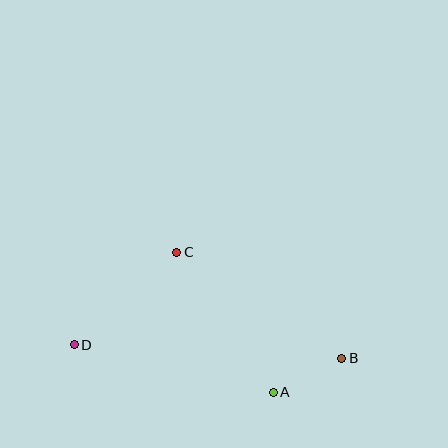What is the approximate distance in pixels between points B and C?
The distance between B and C is approximately 196 pixels.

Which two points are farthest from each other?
Points B and D are farthest from each other.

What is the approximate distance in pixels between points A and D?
The distance between A and D is approximately 205 pixels.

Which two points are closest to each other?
Points A and B are closest to each other.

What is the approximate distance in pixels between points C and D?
The distance between C and D is approximately 138 pixels.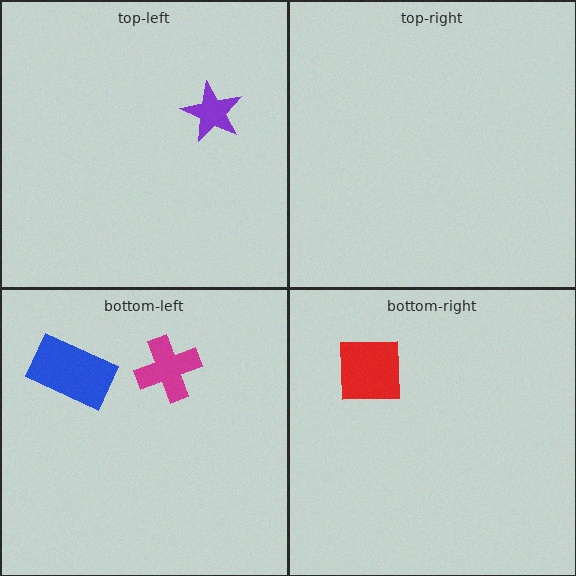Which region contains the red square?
The bottom-right region.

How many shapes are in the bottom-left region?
2.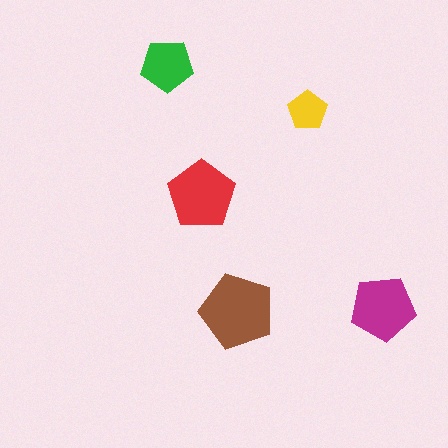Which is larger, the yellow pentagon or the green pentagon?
The green one.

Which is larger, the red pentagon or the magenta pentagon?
The red one.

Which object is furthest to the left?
The green pentagon is leftmost.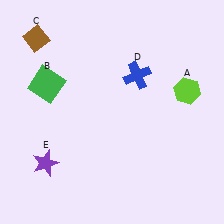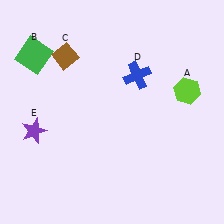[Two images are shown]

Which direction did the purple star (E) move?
The purple star (E) moved up.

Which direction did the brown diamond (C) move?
The brown diamond (C) moved right.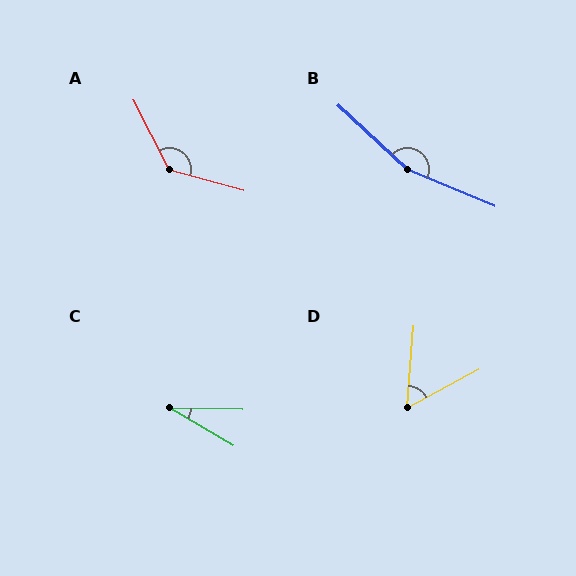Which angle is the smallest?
C, at approximately 29 degrees.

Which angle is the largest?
B, at approximately 160 degrees.